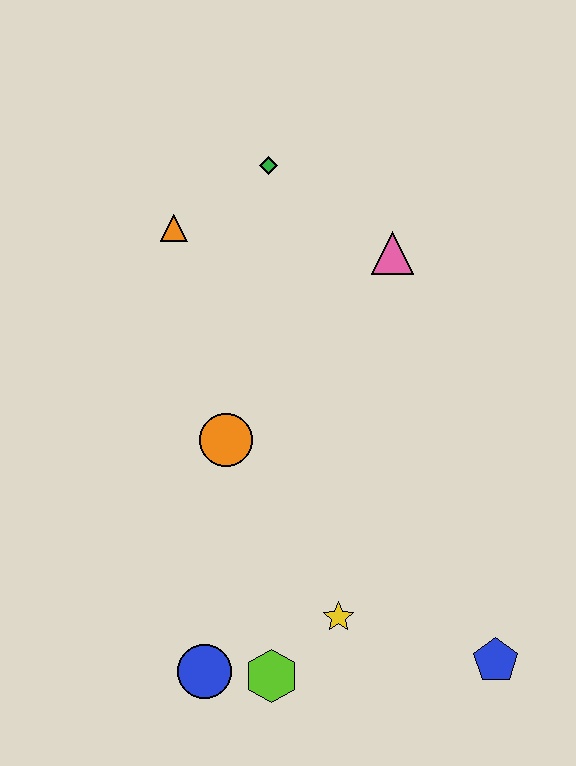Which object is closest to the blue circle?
The lime hexagon is closest to the blue circle.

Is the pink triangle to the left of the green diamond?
No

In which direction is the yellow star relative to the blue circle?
The yellow star is to the right of the blue circle.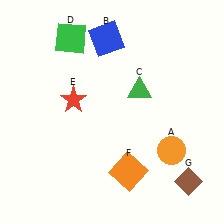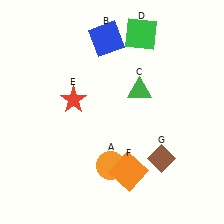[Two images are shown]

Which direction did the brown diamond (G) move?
The brown diamond (G) moved left.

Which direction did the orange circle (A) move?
The orange circle (A) moved left.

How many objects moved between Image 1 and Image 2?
3 objects moved between the two images.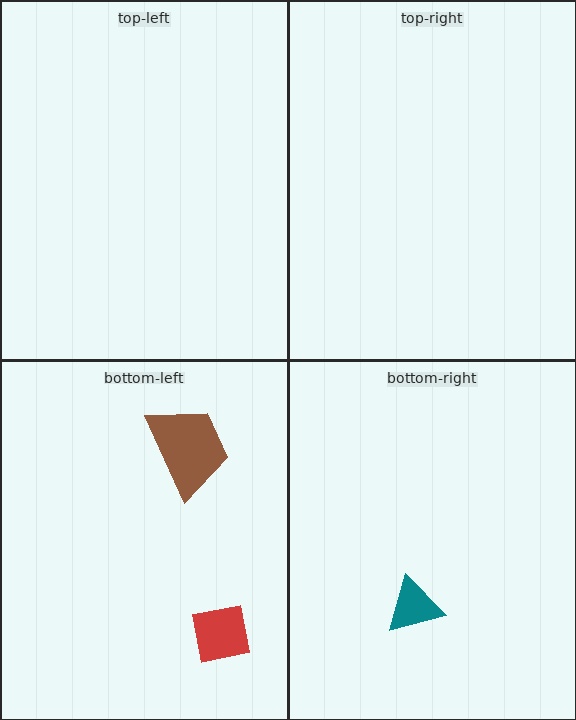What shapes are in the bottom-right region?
The teal triangle.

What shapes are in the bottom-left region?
The red square, the brown trapezoid.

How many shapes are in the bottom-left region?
2.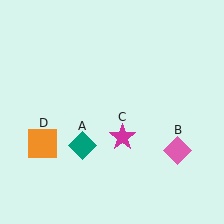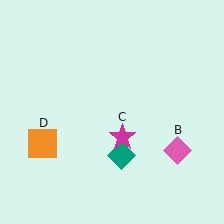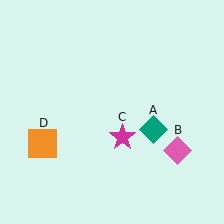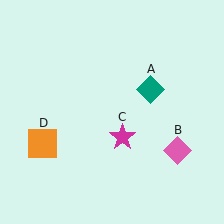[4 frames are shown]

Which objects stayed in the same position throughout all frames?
Pink diamond (object B) and magenta star (object C) and orange square (object D) remained stationary.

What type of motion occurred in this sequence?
The teal diamond (object A) rotated counterclockwise around the center of the scene.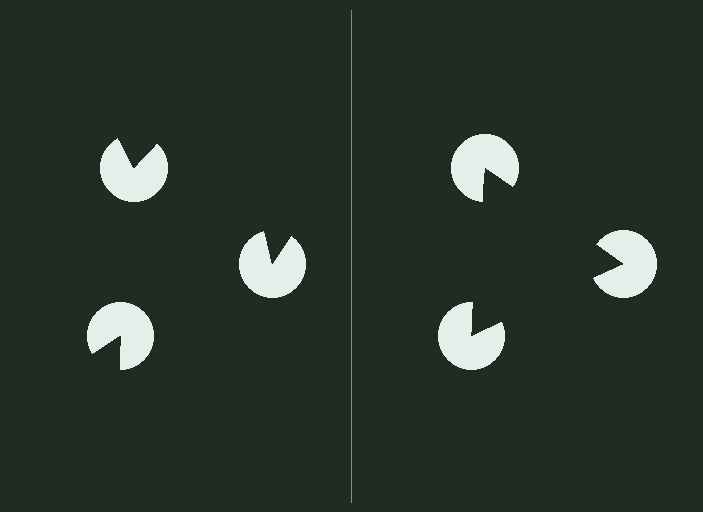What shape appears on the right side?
An illusory triangle.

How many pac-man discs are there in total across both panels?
6 — 3 on each side.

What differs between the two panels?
The pac-man discs are positioned identically on both sides; only the wedge orientations differ. On the right they align to a triangle; on the left they are misaligned.